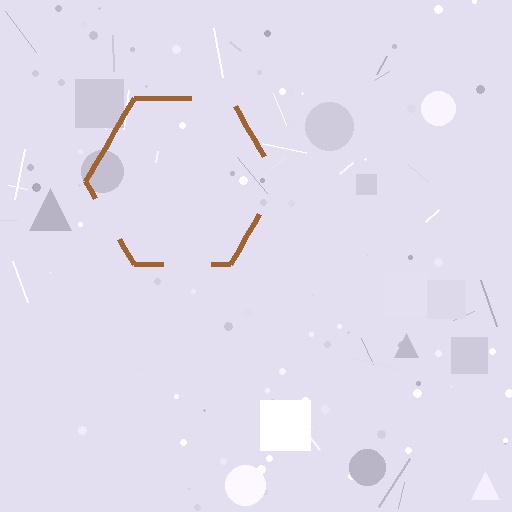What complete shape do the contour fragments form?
The contour fragments form a hexagon.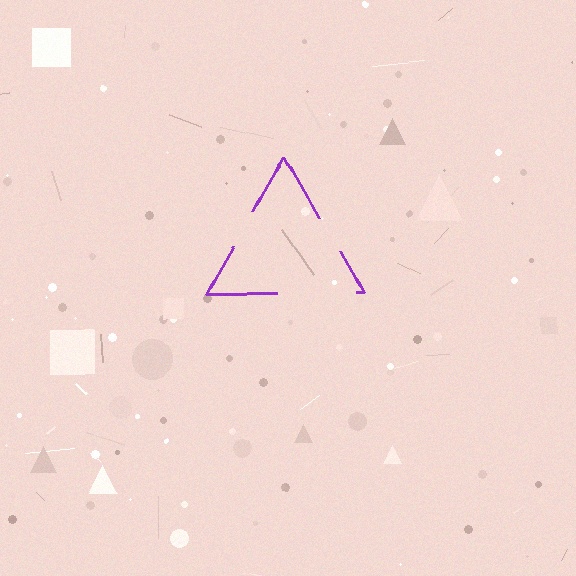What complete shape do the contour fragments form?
The contour fragments form a triangle.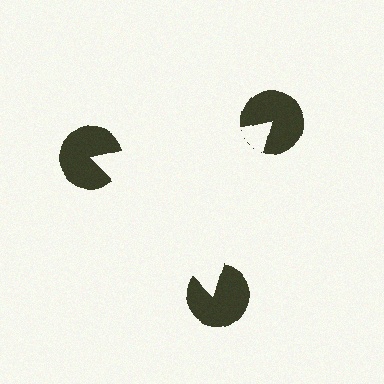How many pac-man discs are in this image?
There are 3 — one at each vertex of the illusory triangle.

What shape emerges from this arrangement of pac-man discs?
An illusory triangle — its edges are inferred from the aligned wedge cuts in the pac-man discs, not physically drawn.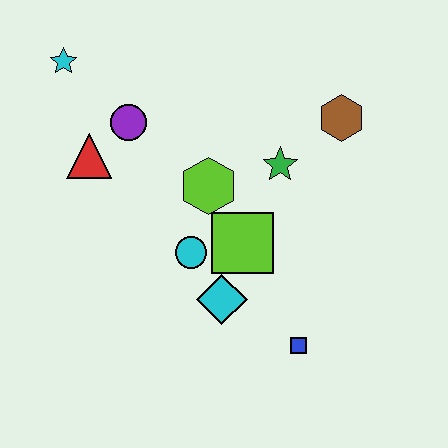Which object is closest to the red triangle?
The purple circle is closest to the red triangle.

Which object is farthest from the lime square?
The cyan star is farthest from the lime square.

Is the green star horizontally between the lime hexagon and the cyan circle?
No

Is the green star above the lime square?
Yes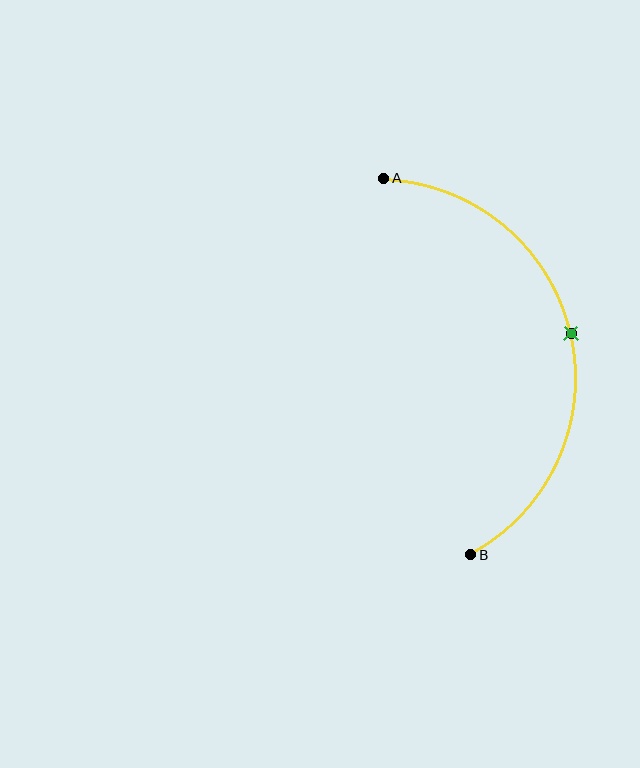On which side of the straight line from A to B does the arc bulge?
The arc bulges to the right of the straight line connecting A and B.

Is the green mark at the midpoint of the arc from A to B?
Yes. The green mark lies on the arc at equal arc-length from both A and B — it is the arc midpoint.